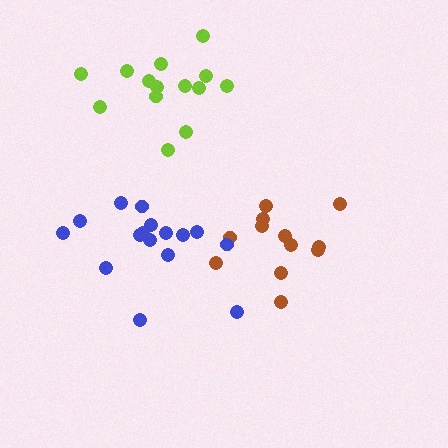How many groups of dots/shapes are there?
There are 3 groups.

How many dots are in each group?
Group 1: 12 dots, Group 2: 16 dots, Group 3: 14 dots (42 total).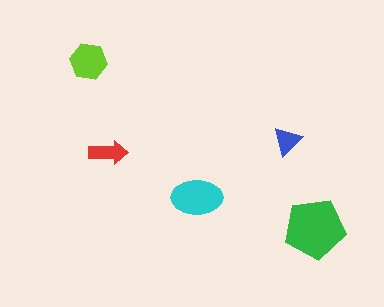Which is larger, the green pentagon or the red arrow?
The green pentagon.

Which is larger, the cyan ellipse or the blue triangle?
The cyan ellipse.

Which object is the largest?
The green pentagon.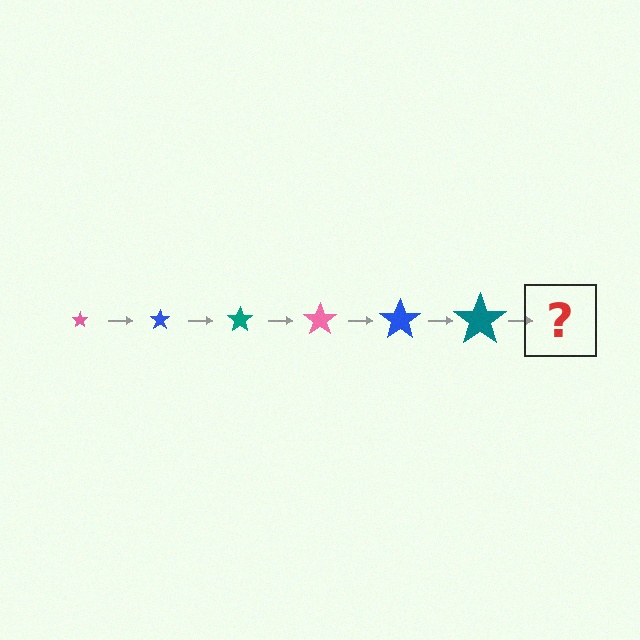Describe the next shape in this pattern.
It should be a pink star, larger than the previous one.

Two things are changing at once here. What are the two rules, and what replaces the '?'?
The two rules are that the star grows larger each step and the color cycles through pink, blue, and teal. The '?' should be a pink star, larger than the previous one.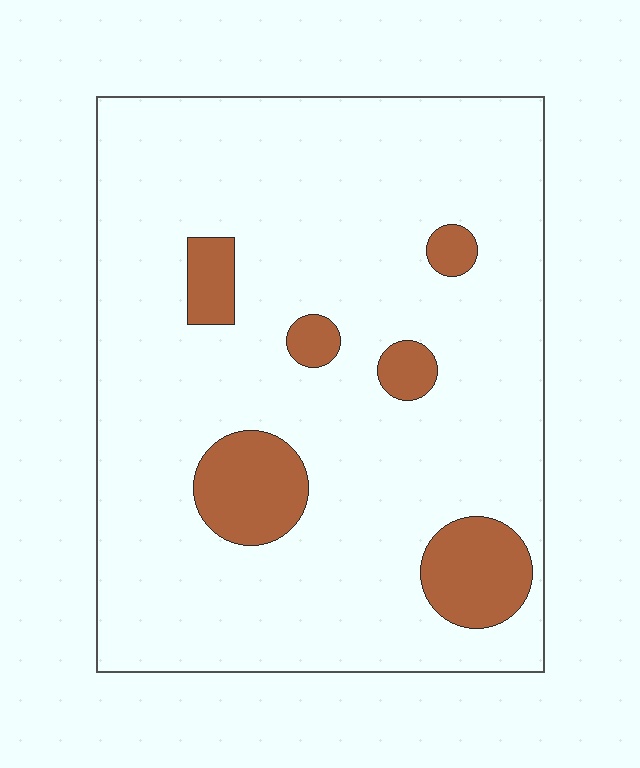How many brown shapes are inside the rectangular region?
6.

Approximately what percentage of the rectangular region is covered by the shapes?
Approximately 10%.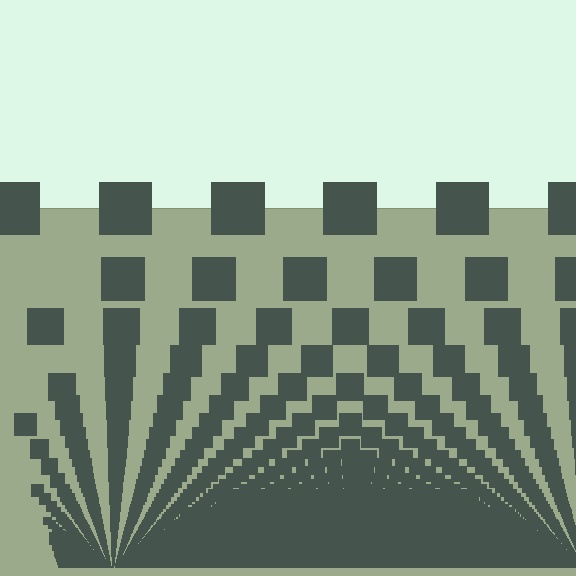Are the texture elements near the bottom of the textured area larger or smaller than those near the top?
Smaller. The gradient is inverted — elements near the bottom are smaller and denser.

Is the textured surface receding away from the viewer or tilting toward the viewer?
The surface appears to tilt toward the viewer. Texture elements get larger and sparser toward the top.